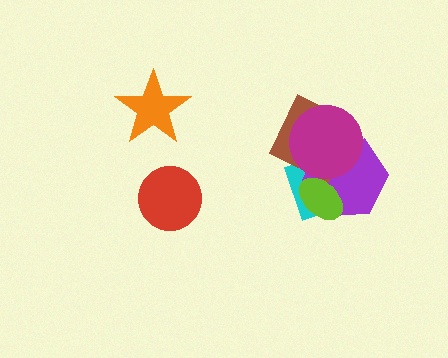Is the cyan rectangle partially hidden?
Yes, it is partially covered by another shape.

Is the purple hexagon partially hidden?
Yes, it is partially covered by another shape.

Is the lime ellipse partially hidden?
Yes, it is partially covered by another shape.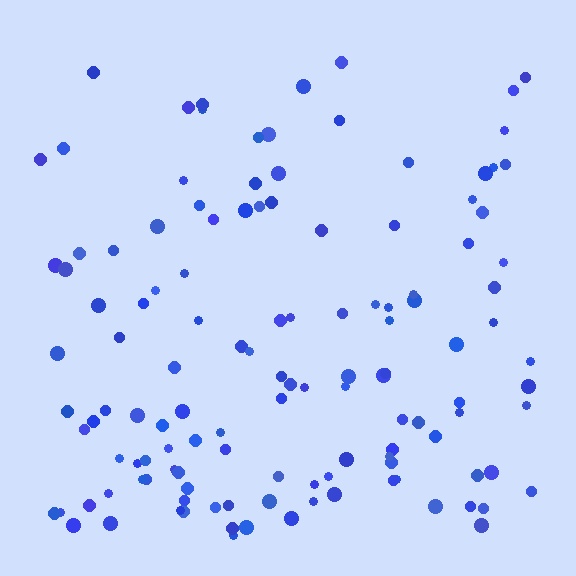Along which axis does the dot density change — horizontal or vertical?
Vertical.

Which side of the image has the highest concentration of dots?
The bottom.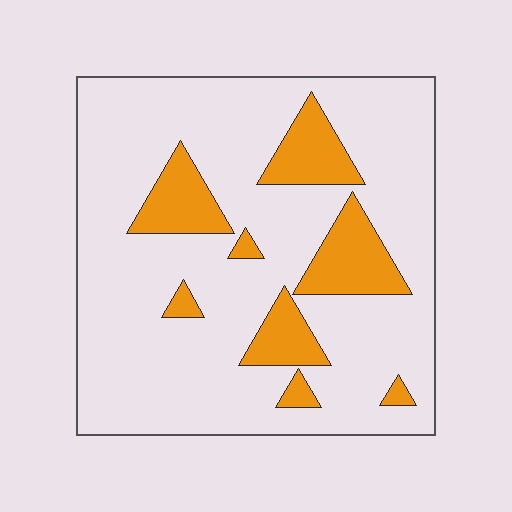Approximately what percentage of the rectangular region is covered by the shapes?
Approximately 20%.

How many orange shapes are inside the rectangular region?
8.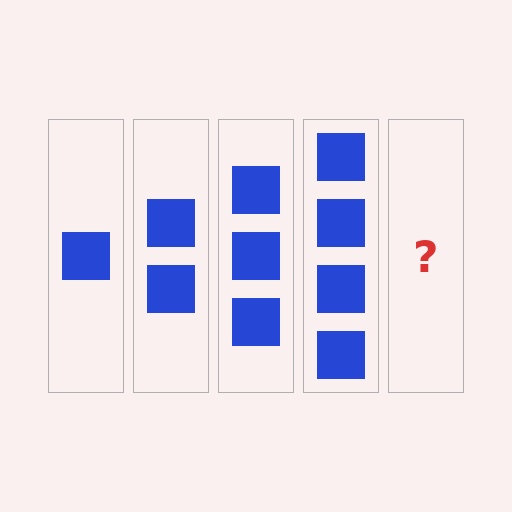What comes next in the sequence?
The next element should be 5 squares.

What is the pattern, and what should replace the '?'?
The pattern is that each step adds one more square. The '?' should be 5 squares.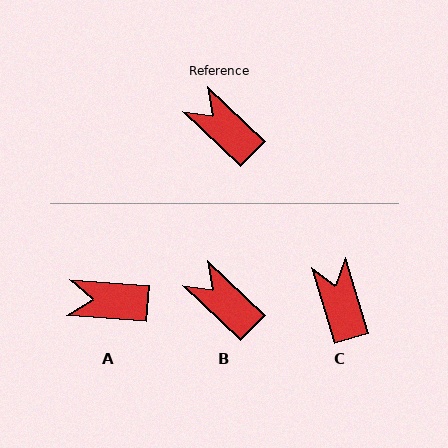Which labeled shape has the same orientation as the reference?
B.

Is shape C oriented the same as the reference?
No, it is off by about 30 degrees.